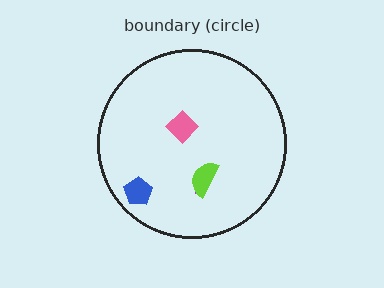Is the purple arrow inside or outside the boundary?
Inside.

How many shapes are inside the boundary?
4 inside, 0 outside.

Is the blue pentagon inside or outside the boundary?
Inside.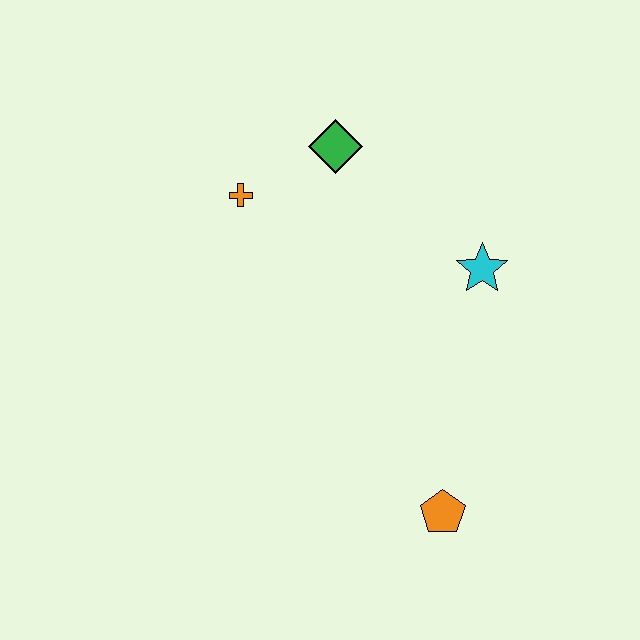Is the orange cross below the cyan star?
No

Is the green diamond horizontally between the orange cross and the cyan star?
Yes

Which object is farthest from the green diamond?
The orange pentagon is farthest from the green diamond.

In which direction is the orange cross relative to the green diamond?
The orange cross is to the left of the green diamond.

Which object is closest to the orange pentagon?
The cyan star is closest to the orange pentagon.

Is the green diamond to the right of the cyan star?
No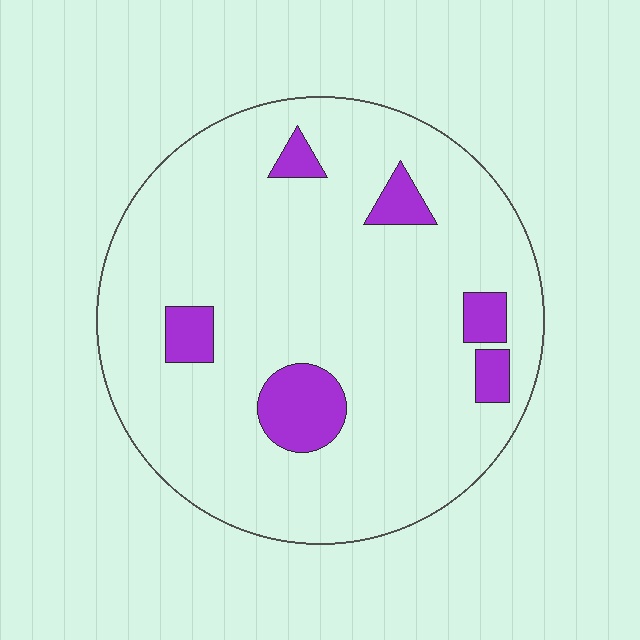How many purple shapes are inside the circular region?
6.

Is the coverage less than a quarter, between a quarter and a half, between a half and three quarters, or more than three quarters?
Less than a quarter.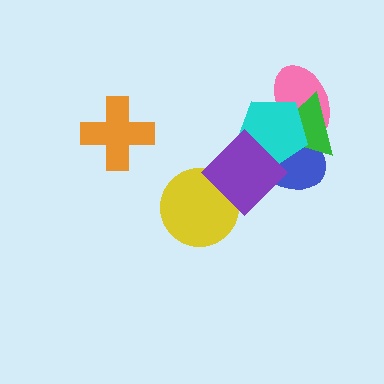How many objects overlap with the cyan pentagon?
4 objects overlap with the cyan pentagon.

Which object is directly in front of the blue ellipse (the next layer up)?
The green triangle is directly in front of the blue ellipse.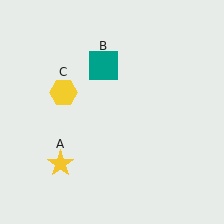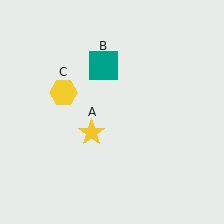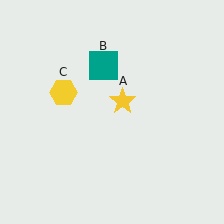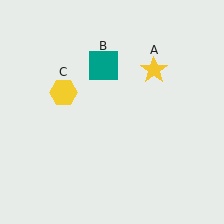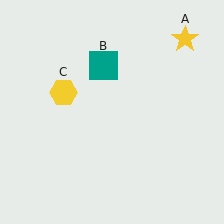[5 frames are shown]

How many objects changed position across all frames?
1 object changed position: yellow star (object A).